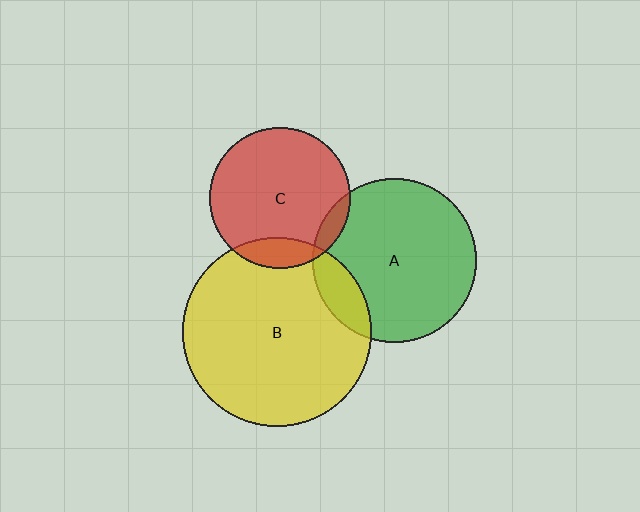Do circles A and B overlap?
Yes.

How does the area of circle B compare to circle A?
Approximately 1.3 times.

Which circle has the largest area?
Circle B (yellow).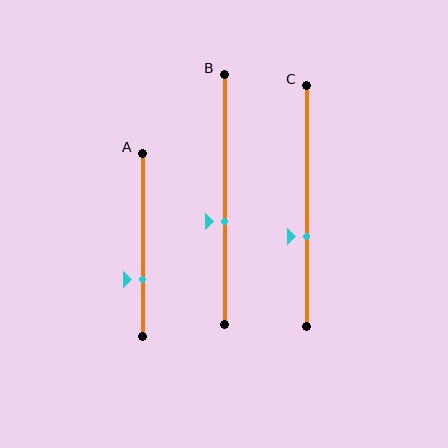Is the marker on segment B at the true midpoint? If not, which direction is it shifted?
No, the marker on segment B is shifted downward by about 9% of the segment length.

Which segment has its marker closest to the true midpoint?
Segment B has its marker closest to the true midpoint.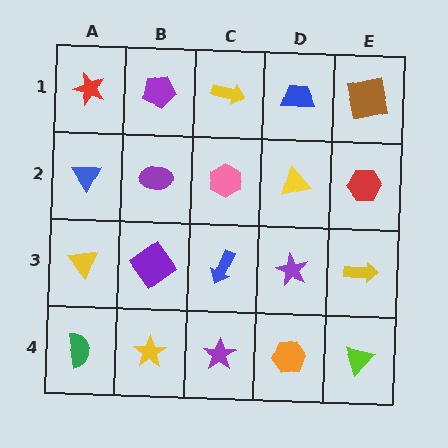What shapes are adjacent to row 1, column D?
A yellow triangle (row 2, column D), a yellow arrow (row 1, column C), a brown square (row 1, column E).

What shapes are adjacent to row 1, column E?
A red hexagon (row 2, column E), a blue trapezoid (row 1, column D).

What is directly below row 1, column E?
A red hexagon.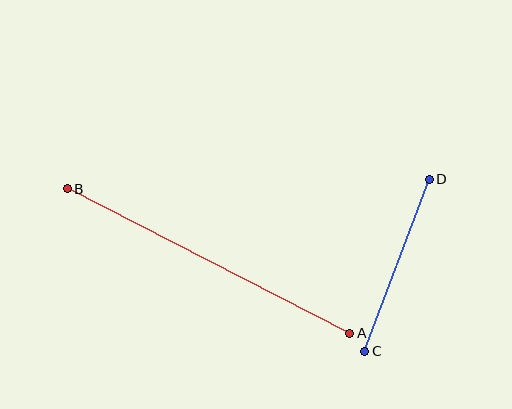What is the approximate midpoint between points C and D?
The midpoint is at approximately (397, 265) pixels.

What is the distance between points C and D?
The distance is approximately 183 pixels.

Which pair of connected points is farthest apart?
Points A and B are farthest apart.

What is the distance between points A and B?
The distance is approximately 317 pixels.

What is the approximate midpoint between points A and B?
The midpoint is at approximately (208, 261) pixels.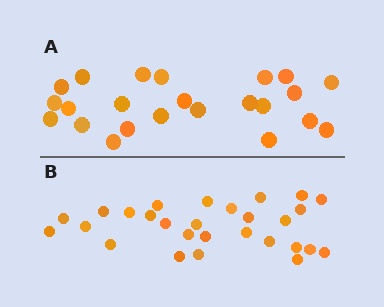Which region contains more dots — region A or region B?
Region B (the bottom region) has more dots.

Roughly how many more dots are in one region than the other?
Region B has about 5 more dots than region A.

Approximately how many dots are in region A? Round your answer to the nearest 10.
About 20 dots. (The exact count is 23, which rounds to 20.)